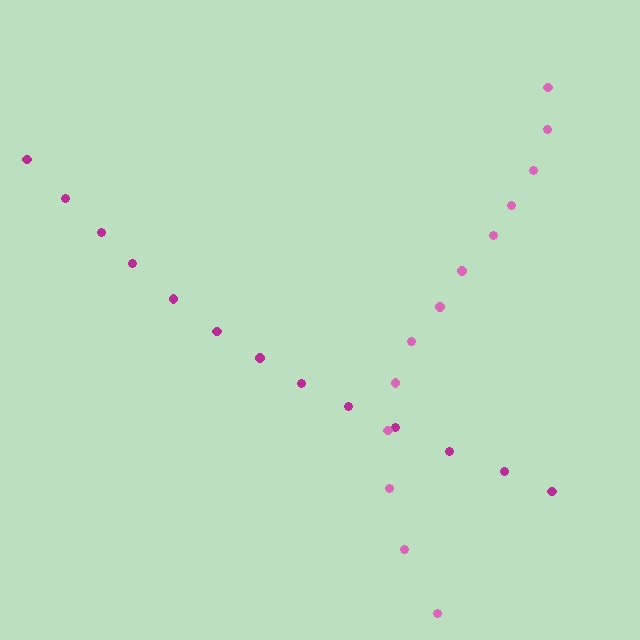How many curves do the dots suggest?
There are 2 distinct paths.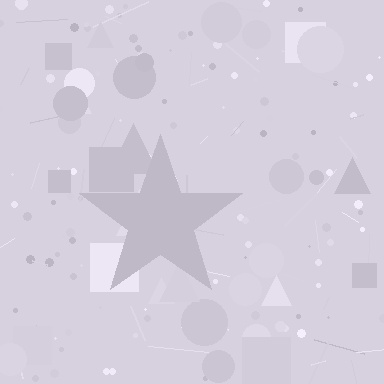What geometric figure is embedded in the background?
A star is embedded in the background.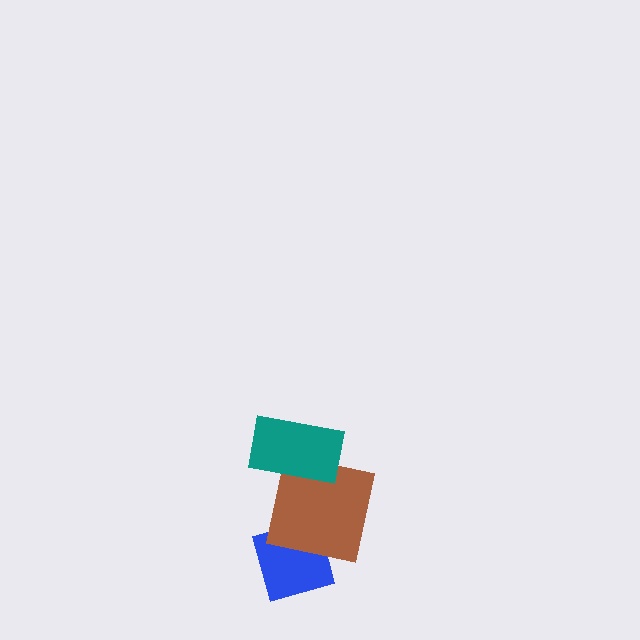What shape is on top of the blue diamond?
The brown square is on top of the blue diamond.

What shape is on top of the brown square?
The teal rectangle is on top of the brown square.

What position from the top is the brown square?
The brown square is 2nd from the top.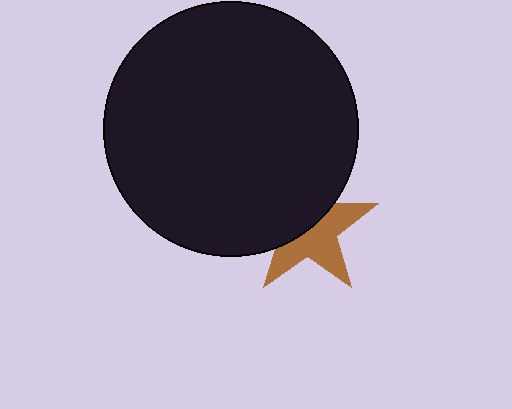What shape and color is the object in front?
The object in front is a black circle.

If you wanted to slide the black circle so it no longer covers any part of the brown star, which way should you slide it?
Slide it up — that is the most direct way to separate the two shapes.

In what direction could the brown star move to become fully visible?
The brown star could move down. That would shift it out from behind the black circle entirely.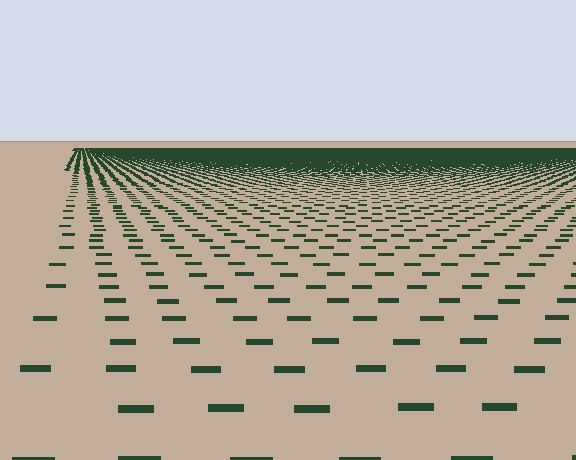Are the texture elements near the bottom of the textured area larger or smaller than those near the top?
Larger. Near the bottom, elements are closer to the viewer and appear at a bigger on-screen size.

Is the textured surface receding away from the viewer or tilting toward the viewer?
The surface is receding away from the viewer. Texture elements get smaller and denser toward the top.